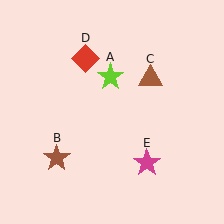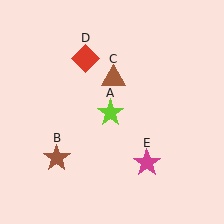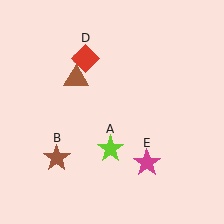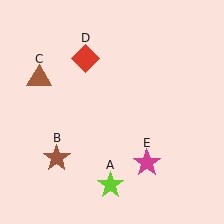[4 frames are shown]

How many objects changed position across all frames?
2 objects changed position: lime star (object A), brown triangle (object C).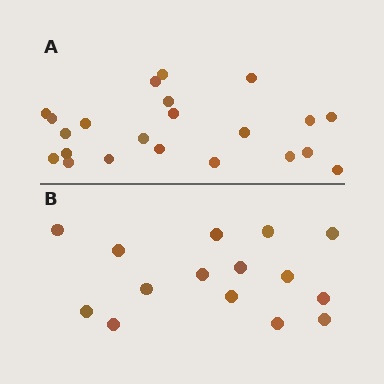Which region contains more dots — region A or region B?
Region A (the top region) has more dots.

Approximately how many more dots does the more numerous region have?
Region A has roughly 8 or so more dots than region B.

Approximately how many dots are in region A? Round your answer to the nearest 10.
About 20 dots. (The exact count is 22, which rounds to 20.)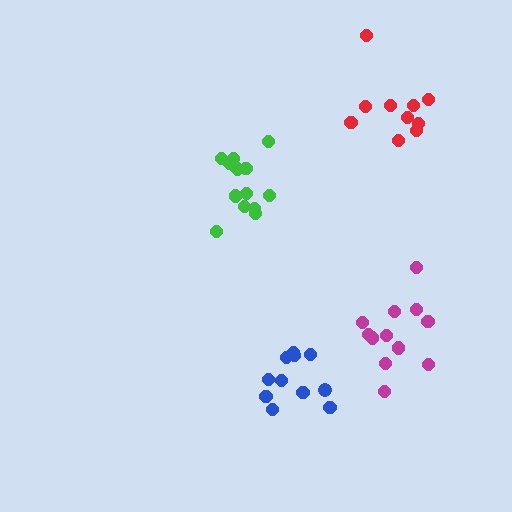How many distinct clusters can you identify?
There are 4 distinct clusters.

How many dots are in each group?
Group 1: 12 dots, Group 2: 14 dots, Group 3: 11 dots, Group 4: 10 dots (47 total).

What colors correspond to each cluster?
The clusters are colored: magenta, green, blue, red.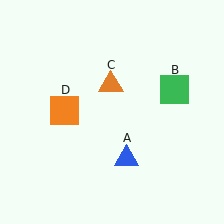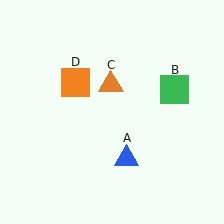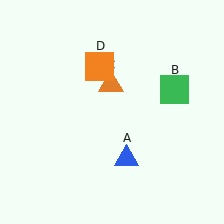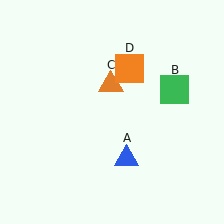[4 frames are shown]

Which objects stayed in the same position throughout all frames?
Blue triangle (object A) and green square (object B) and orange triangle (object C) remained stationary.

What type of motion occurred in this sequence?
The orange square (object D) rotated clockwise around the center of the scene.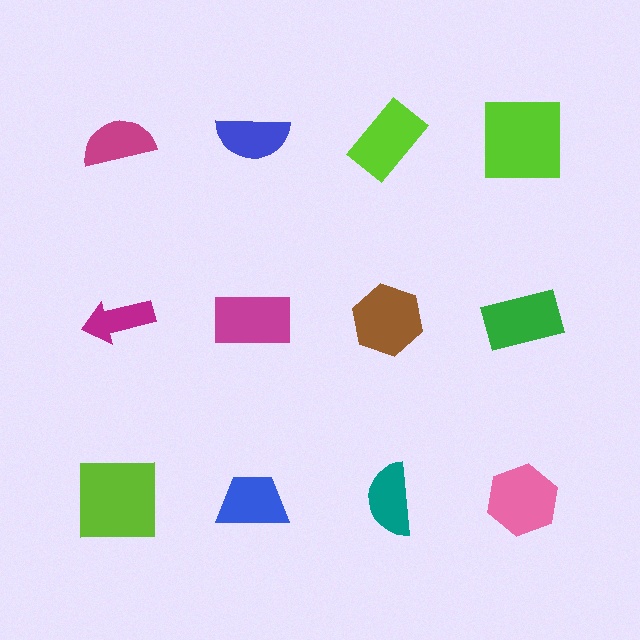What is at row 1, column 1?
A magenta semicircle.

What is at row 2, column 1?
A magenta arrow.